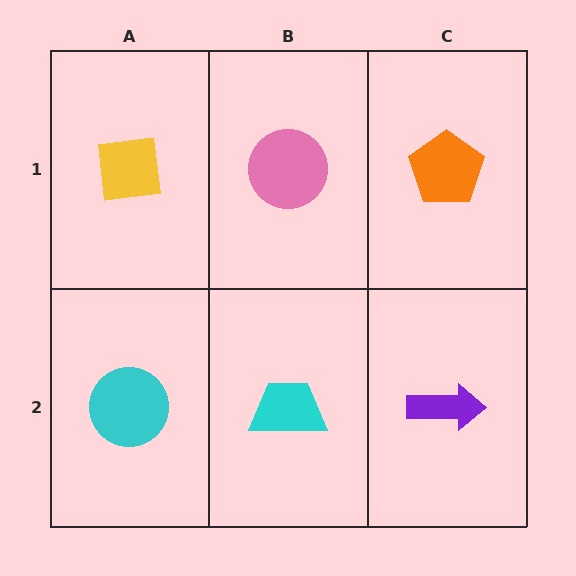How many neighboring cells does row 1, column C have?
2.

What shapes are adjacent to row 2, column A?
A yellow square (row 1, column A), a cyan trapezoid (row 2, column B).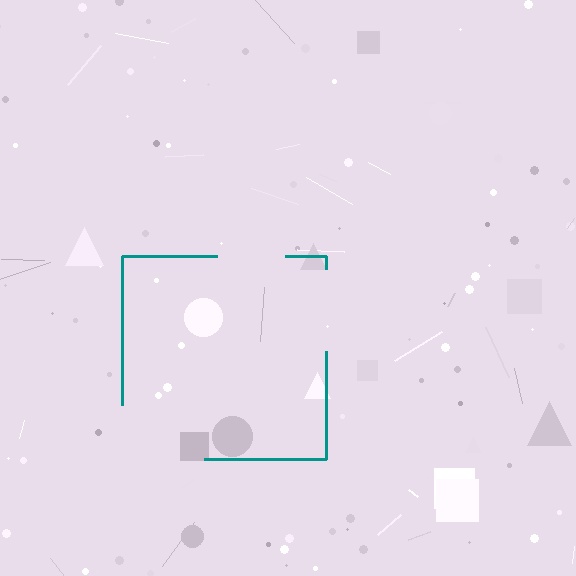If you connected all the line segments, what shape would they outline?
They would outline a square.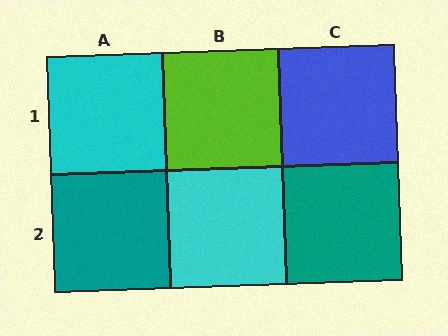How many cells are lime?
1 cell is lime.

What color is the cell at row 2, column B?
Cyan.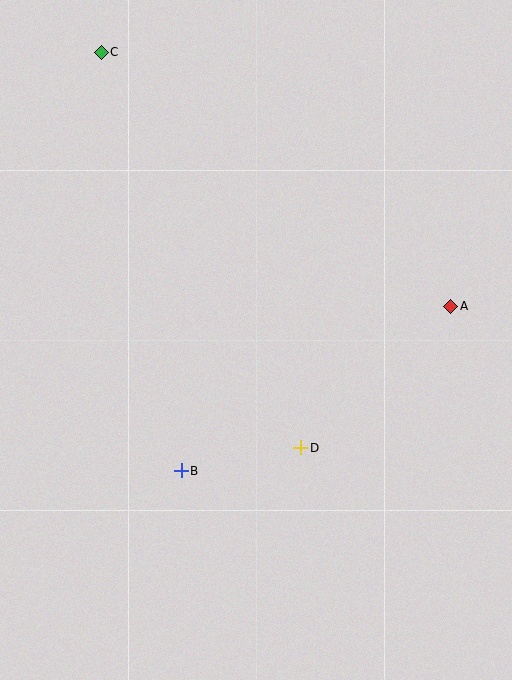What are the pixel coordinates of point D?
Point D is at (301, 448).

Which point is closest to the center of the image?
Point D at (301, 448) is closest to the center.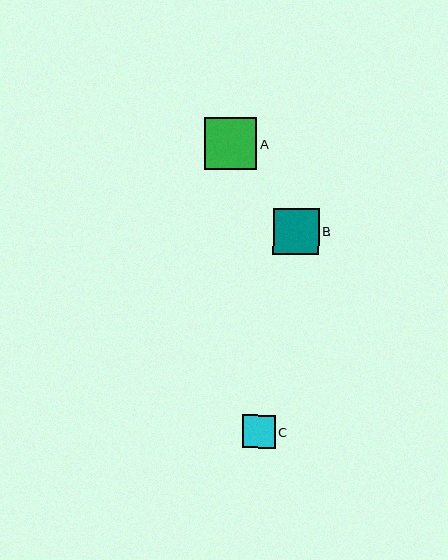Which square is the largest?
Square A is the largest with a size of approximately 52 pixels.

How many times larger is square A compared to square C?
Square A is approximately 1.6 times the size of square C.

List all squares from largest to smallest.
From largest to smallest: A, B, C.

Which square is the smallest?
Square C is the smallest with a size of approximately 32 pixels.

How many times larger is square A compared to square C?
Square A is approximately 1.6 times the size of square C.